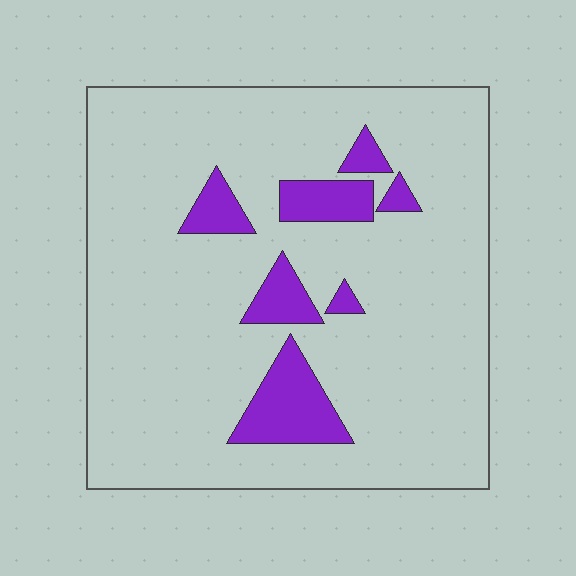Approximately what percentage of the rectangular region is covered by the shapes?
Approximately 15%.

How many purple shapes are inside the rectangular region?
7.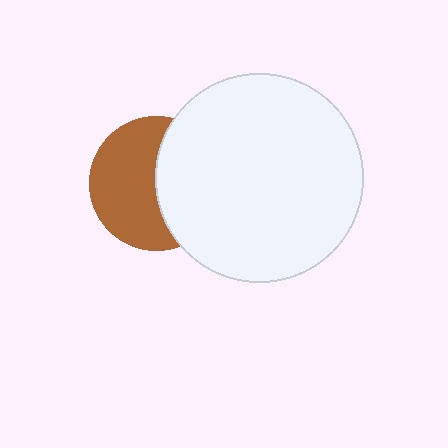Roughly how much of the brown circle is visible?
About half of it is visible (roughly 56%).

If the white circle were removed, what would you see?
You would see the complete brown circle.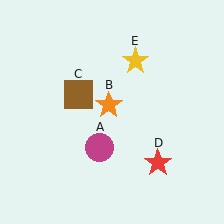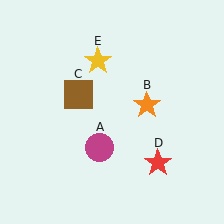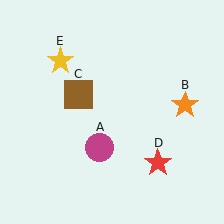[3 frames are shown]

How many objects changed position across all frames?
2 objects changed position: orange star (object B), yellow star (object E).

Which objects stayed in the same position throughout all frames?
Magenta circle (object A) and brown square (object C) and red star (object D) remained stationary.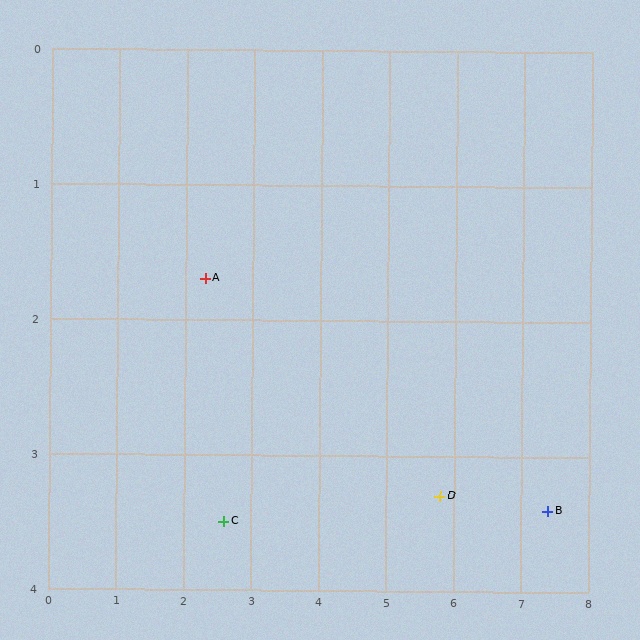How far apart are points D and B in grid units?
Points D and B are about 1.6 grid units apart.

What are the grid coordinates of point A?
Point A is at approximately (2.3, 1.7).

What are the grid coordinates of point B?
Point B is at approximately (7.4, 3.4).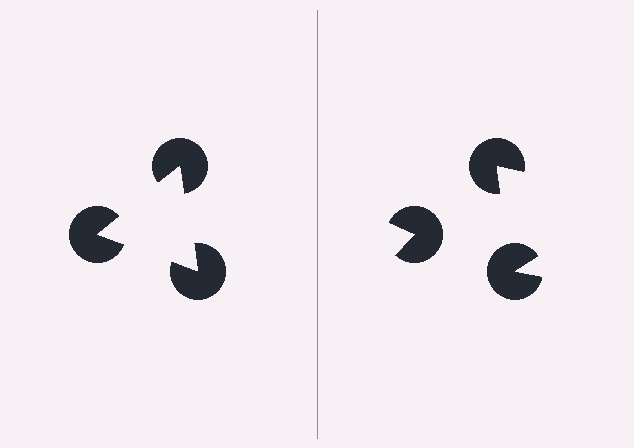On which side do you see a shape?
An illusory triangle appears on the left side. On the right side the wedge cuts are rotated, so no coherent shape forms.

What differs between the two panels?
The pac-man discs are positioned identically on both sides; only the wedge orientations differ. On the left they align to a triangle; on the right they are misaligned.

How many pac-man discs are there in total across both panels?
6 — 3 on each side.